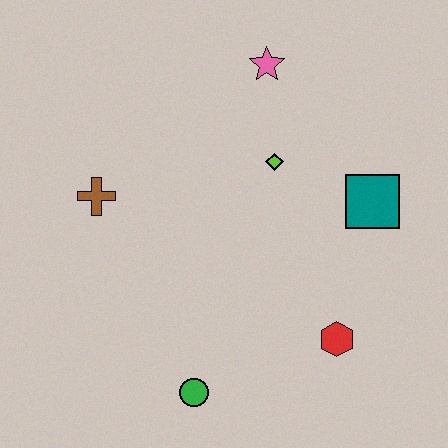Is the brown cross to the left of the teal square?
Yes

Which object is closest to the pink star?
The lime diamond is closest to the pink star.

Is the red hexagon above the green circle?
Yes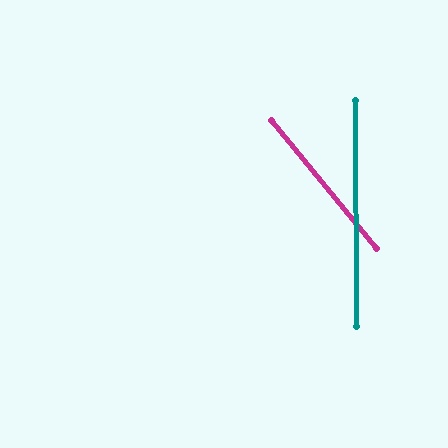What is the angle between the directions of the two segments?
Approximately 39 degrees.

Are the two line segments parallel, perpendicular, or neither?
Neither parallel nor perpendicular — they differ by about 39°.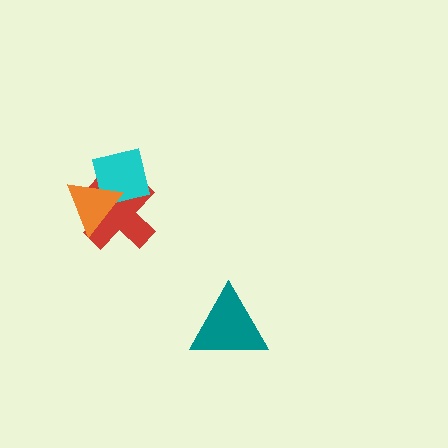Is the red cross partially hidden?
Yes, it is partially covered by another shape.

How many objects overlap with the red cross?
2 objects overlap with the red cross.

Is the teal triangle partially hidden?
No, no other shape covers it.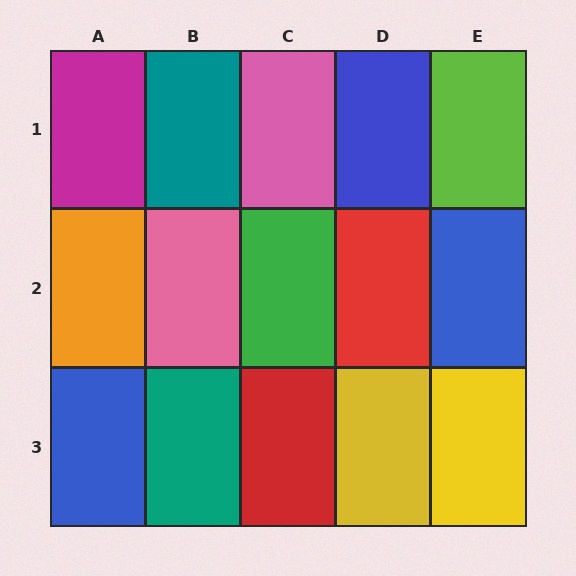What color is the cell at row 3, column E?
Yellow.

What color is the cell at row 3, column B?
Teal.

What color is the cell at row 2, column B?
Pink.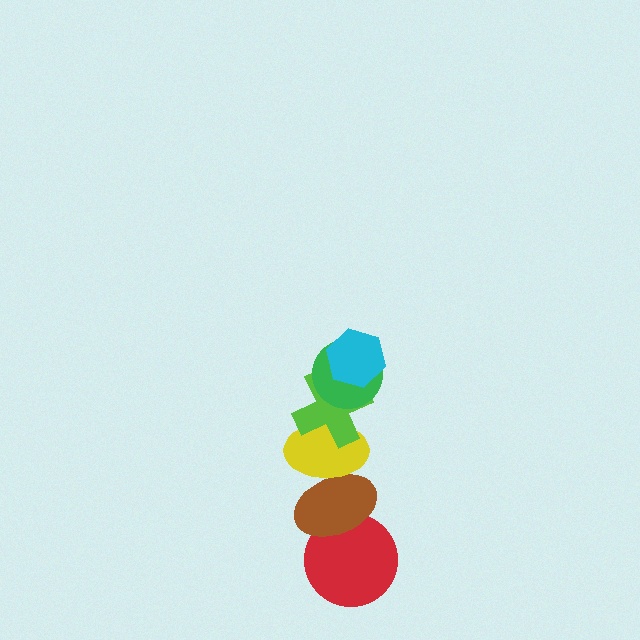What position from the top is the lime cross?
The lime cross is 3rd from the top.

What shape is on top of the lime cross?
The green circle is on top of the lime cross.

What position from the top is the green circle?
The green circle is 2nd from the top.